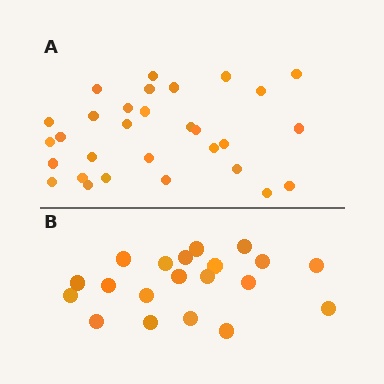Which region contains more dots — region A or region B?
Region A (the top region) has more dots.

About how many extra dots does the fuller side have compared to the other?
Region A has roughly 10 or so more dots than region B.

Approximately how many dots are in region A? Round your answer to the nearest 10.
About 30 dots.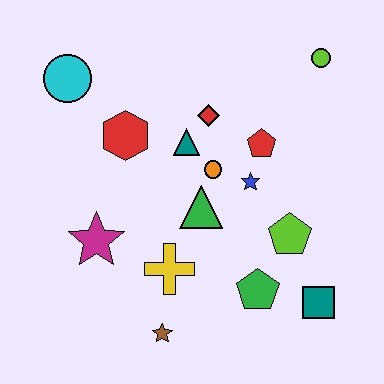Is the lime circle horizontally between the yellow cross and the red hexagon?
No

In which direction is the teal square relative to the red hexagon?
The teal square is to the right of the red hexagon.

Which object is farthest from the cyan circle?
The teal square is farthest from the cyan circle.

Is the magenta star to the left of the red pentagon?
Yes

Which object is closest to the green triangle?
The orange circle is closest to the green triangle.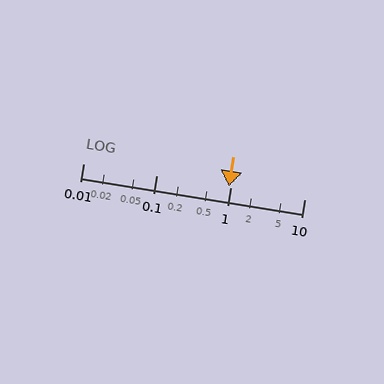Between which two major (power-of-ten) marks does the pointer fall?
The pointer is between 0.1 and 1.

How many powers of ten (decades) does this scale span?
The scale spans 3 decades, from 0.01 to 10.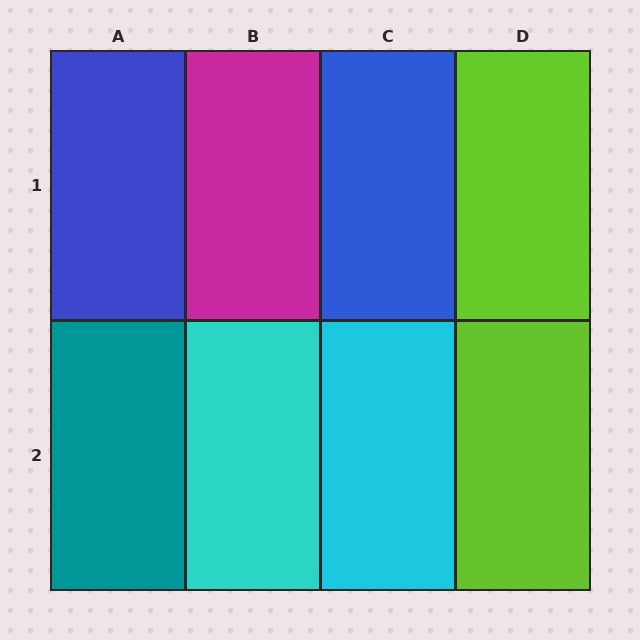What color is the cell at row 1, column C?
Blue.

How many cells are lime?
2 cells are lime.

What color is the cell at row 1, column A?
Blue.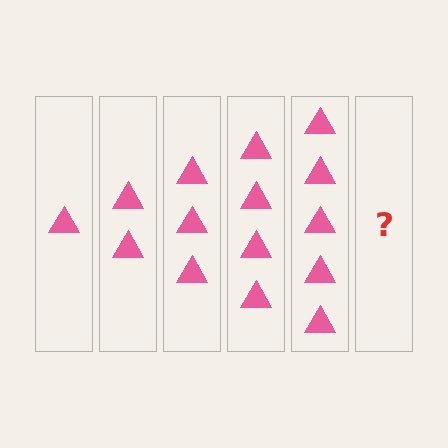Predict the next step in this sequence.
The next step is 6 triangles.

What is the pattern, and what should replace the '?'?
The pattern is that each step adds one more triangle. The '?' should be 6 triangles.